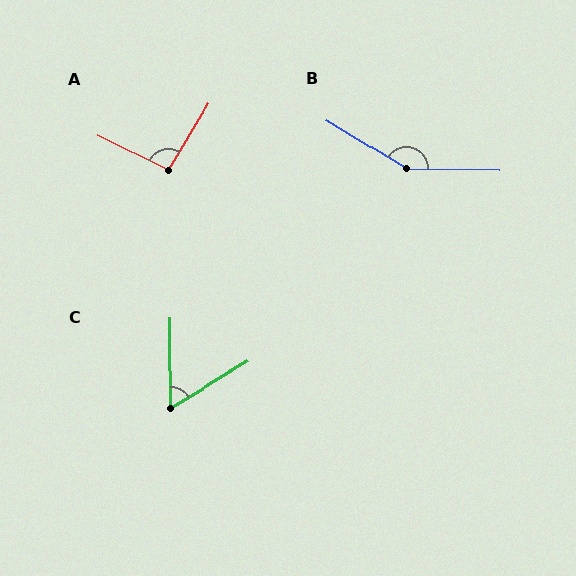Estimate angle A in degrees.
Approximately 95 degrees.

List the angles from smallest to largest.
C (59°), A (95°), B (149°).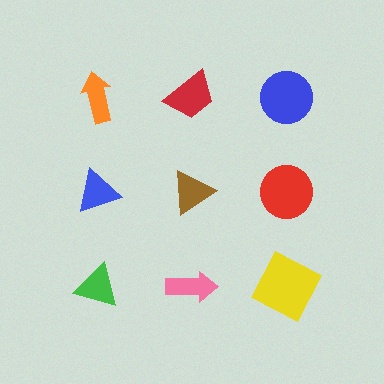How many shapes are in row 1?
3 shapes.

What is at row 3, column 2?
A pink arrow.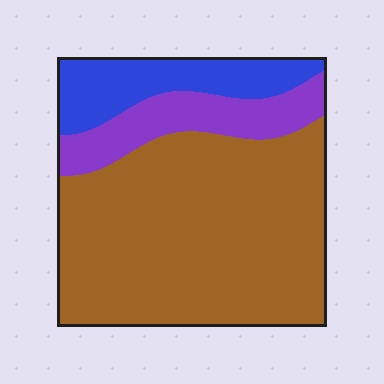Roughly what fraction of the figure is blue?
Blue covers 17% of the figure.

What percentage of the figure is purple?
Purple takes up less than a quarter of the figure.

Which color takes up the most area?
Brown, at roughly 70%.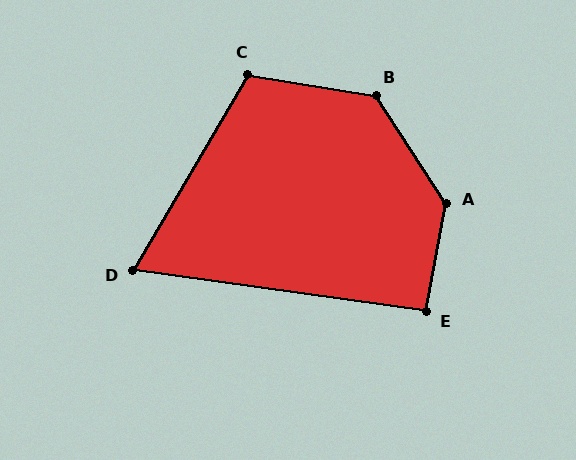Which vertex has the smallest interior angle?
D, at approximately 68 degrees.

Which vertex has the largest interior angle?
A, at approximately 137 degrees.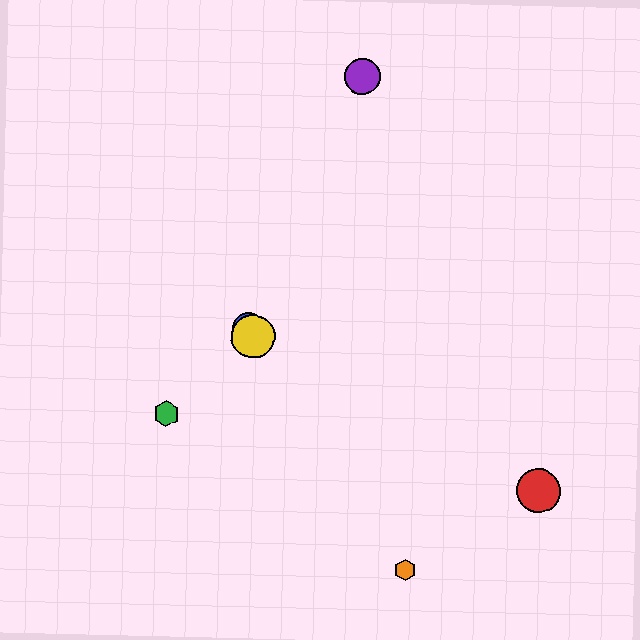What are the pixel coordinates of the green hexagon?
The green hexagon is at (166, 414).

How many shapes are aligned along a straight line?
3 shapes (the blue circle, the yellow circle, the orange hexagon) are aligned along a straight line.